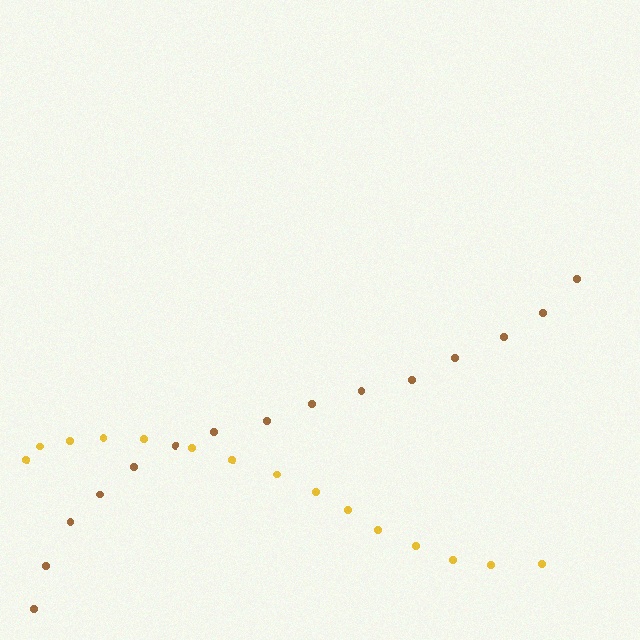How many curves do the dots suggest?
There are 2 distinct paths.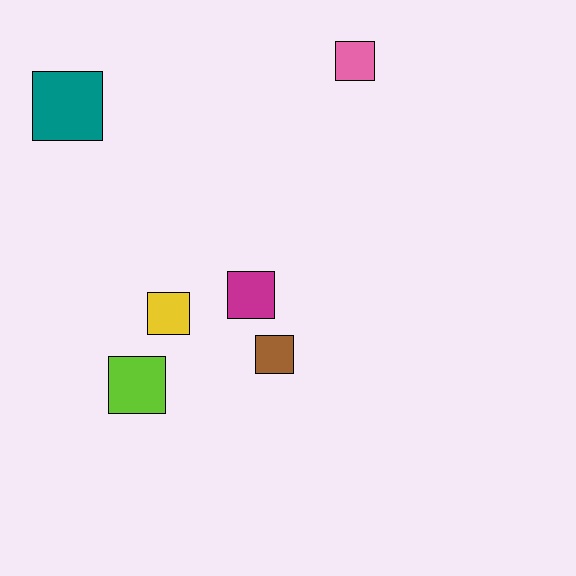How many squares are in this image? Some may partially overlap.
There are 6 squares.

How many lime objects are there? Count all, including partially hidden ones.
There is 1 lime object.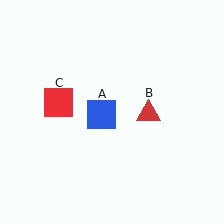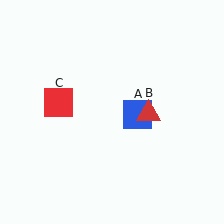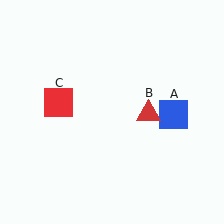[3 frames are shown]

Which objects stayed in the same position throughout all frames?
Red triangle (object B) and red square (object C) remained stationary.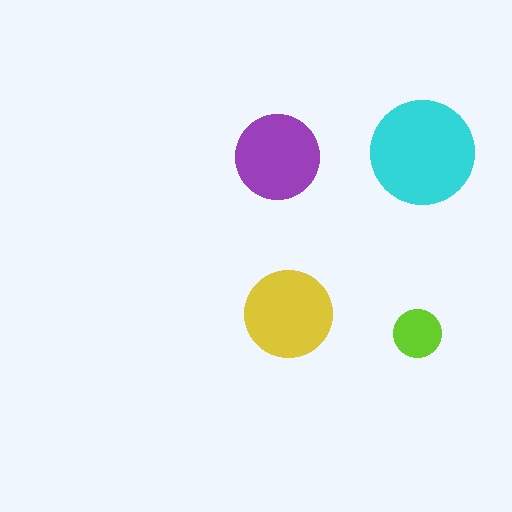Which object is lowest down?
The lime circle is bottommost.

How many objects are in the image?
There are 4 objects in the image.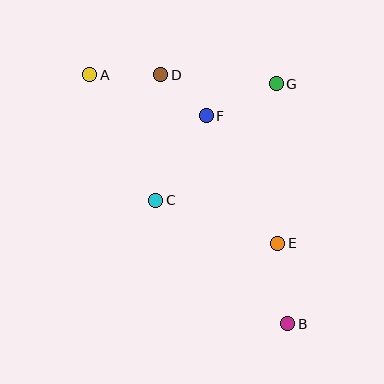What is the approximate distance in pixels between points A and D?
The distance between A and D is approximately 71 pixels.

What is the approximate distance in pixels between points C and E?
The distance between C and E is approximately 129 pixels.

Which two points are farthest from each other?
Points A and B are farthest from each other.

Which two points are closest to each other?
Points D and F are closest to each other.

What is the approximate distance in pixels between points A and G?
The distance between A and G is approximately 187 pixels.